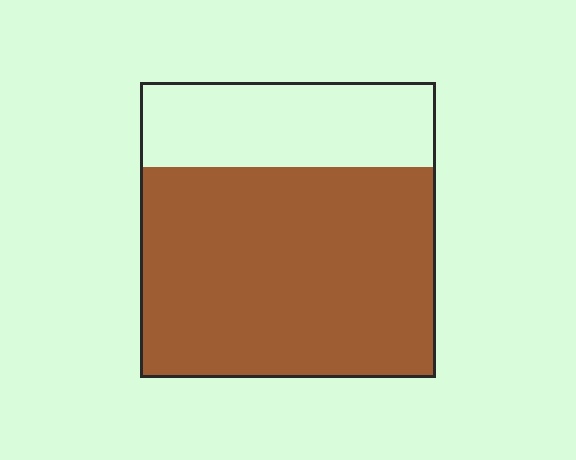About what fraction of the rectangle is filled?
About three quarters (3/4).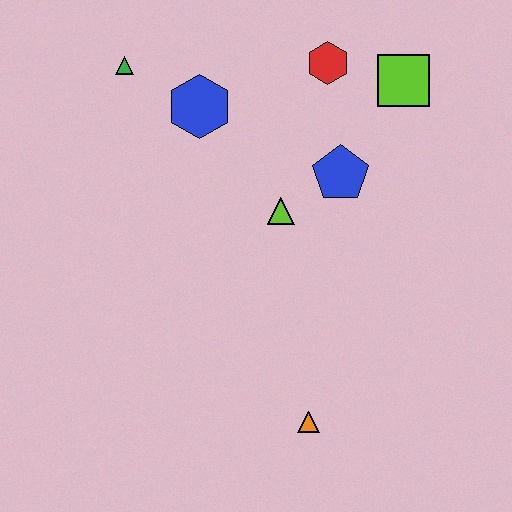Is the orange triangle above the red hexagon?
No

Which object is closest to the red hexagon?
The lime square is closest to the red hexagon.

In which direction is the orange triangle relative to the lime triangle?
The orange triangle is below the lime triangle.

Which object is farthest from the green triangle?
The orange triangle is farthest from the green triangle.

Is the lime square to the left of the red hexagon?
No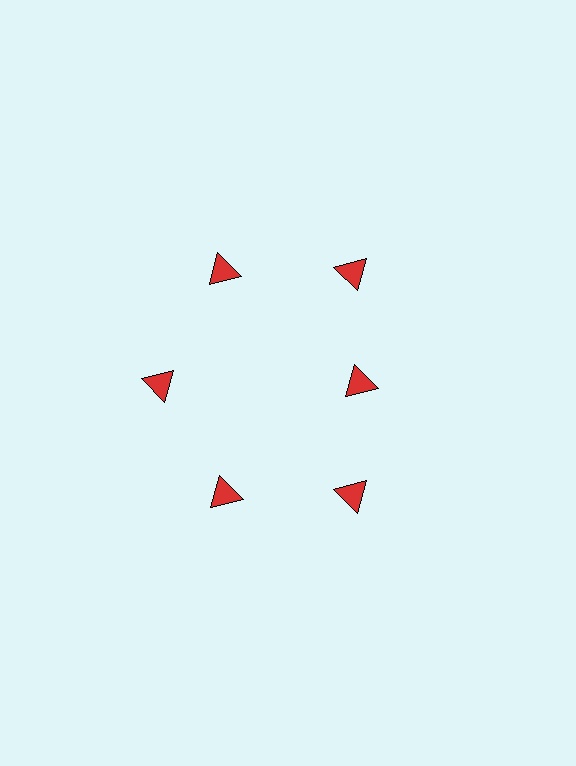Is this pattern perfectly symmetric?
No. The 6 red triangles are arranged in a ring, but one element near the 3 o'clock position is pulled inward toward the center, breaking the 6-fold rotational symmetry.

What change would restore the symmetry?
The symmetry would be restored by moving it outward, back onto the ring so that all 6 triangles sit at equal angles and equal distance from the center.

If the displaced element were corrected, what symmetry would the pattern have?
It would have 6-fold rotational symmetry — the pattern would map onto itself every 60 degrees.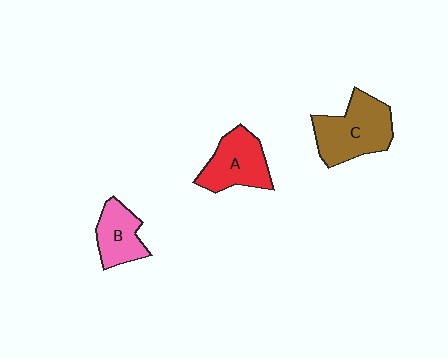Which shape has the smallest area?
Shape B (pink).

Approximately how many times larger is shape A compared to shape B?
Approximately 1.3 times.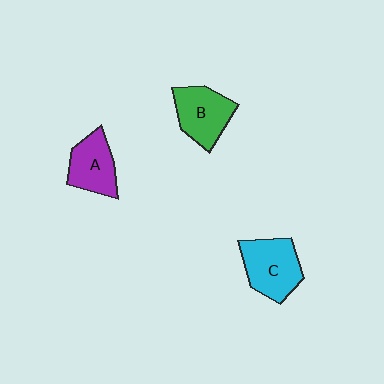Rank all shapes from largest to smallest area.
From largest to smallest: C (cyan), B (green), A (purple).